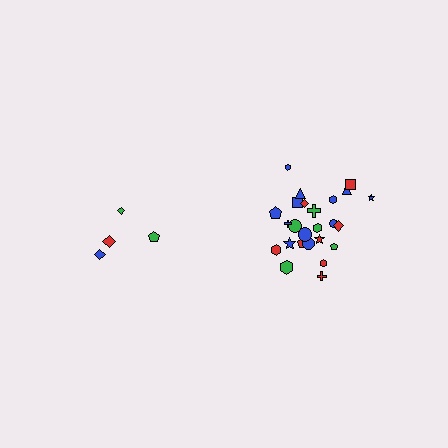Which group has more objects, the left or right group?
The right group.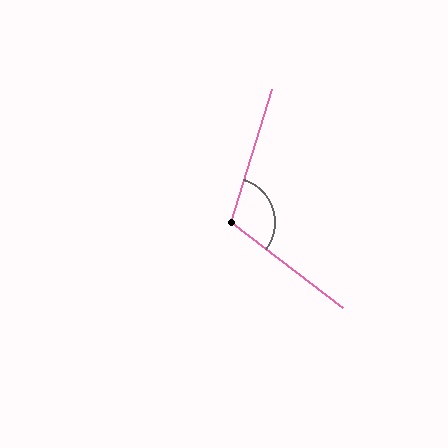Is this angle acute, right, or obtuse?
It is obtuse.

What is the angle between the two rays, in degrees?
Approximately 110 degrees.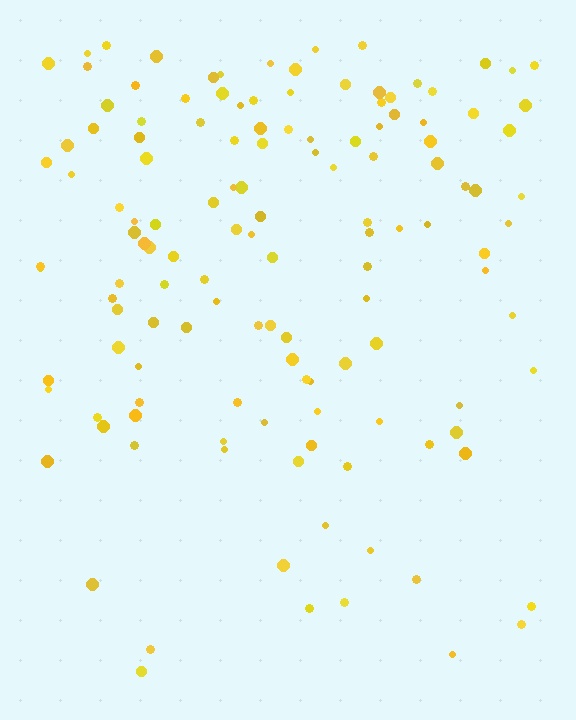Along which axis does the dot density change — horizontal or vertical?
Vertical.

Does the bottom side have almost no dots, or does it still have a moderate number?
Still a moderate number, just noticeably fewer than the top.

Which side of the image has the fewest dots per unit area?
The bottom.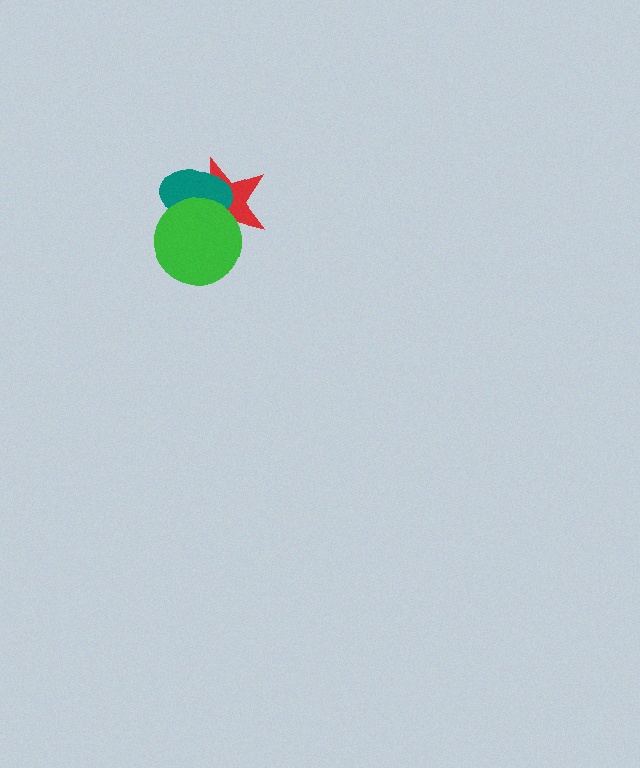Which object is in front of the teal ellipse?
The green circle is in front of the teal ellipse.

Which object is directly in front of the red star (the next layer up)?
The teal ellipse is directly in front of the red star.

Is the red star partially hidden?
Yes, it is partially covered by another shape.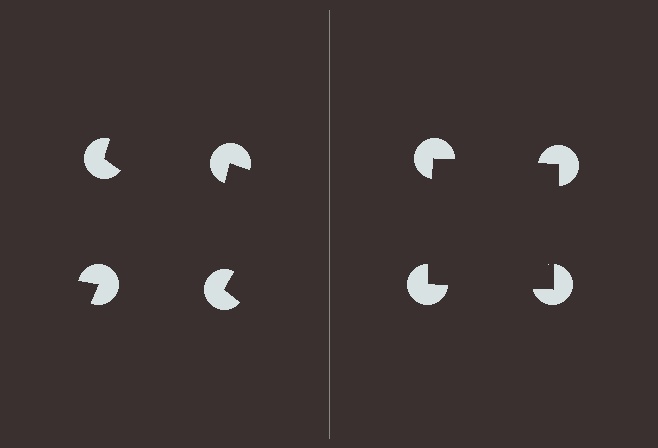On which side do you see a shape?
An illusory square appears on the right side. On the left side the wedge cuts are rotated, so no coherent shape forms.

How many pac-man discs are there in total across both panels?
8 — 4 on each side.